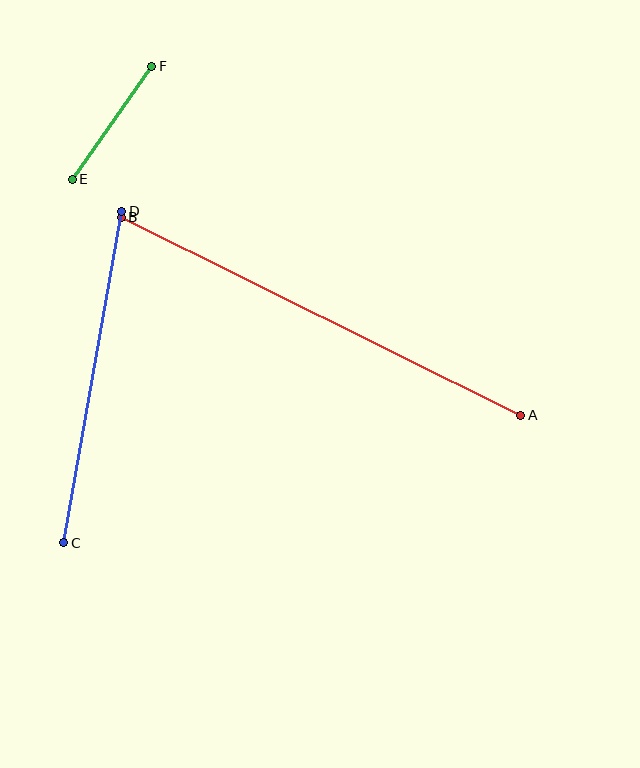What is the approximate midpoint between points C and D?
The midpoint is at approximately (93, 377) pixels.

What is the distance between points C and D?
The distance is approximately 337 pixels.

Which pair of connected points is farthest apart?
Points A and B are farthest apart.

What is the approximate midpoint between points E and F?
The midpoint is at approximately (112, 123) pixels.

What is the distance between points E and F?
The distance is approximately 138 pixels.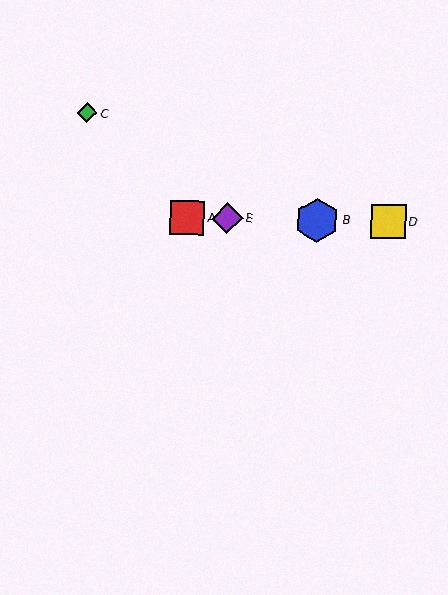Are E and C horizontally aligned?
No, E is at y≈218 and C is at y≈113.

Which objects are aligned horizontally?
Objects A, B, D, E are aligned horizontally.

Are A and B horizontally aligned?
Yes, both are at y≈217.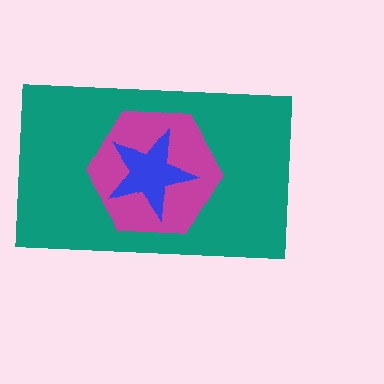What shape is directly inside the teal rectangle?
The magenta hexagon.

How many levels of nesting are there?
3.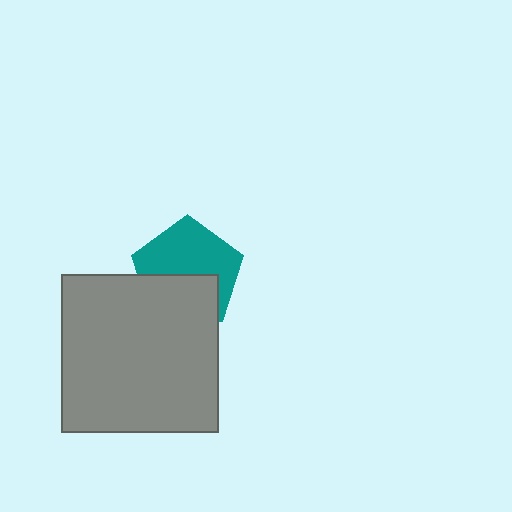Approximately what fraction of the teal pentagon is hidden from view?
Roughly 43% of the teal pentagon is hidden behind the gray square.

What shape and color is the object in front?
The object in front is a gray square.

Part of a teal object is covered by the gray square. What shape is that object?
It is a pentagon.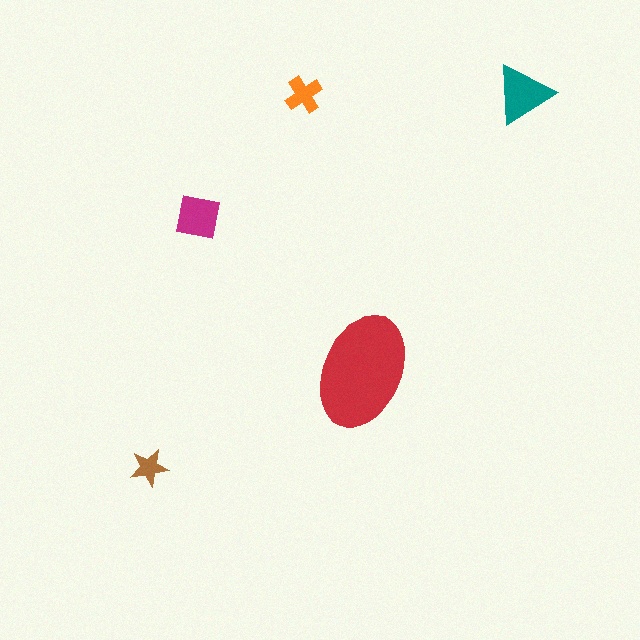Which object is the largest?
The red ellipse.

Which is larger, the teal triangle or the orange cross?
The teal triangle.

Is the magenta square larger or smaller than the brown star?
Larger.